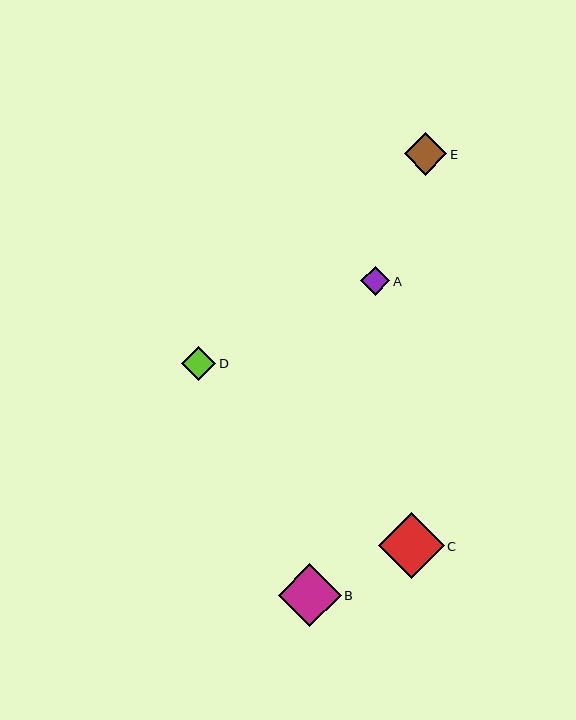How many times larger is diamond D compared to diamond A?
Diamond D is approximately 1.2 times the size of diamond A.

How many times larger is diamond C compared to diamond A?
Diamond C is approximately 2.2 times the size of diamond A.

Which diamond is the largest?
Diamond C is the largest with a size of approximately 66 pixels.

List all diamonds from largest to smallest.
From largest to smallest: C, B, E, D, A.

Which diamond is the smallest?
Diamond A is the smallest with a size of approximately 29 pixels.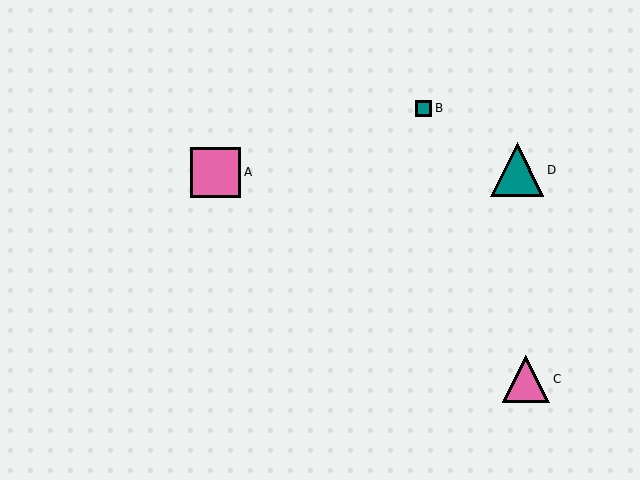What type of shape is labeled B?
Shape B is a teal square.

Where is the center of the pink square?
The center of the pink square is at (216, 172).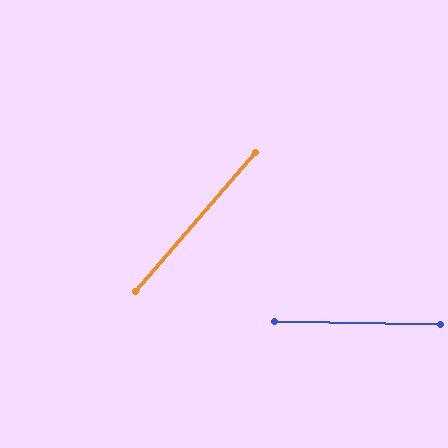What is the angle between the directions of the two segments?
Approximately 50 degrees.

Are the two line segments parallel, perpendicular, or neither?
Neither parallel nor perpendicular — they differ by about 50°.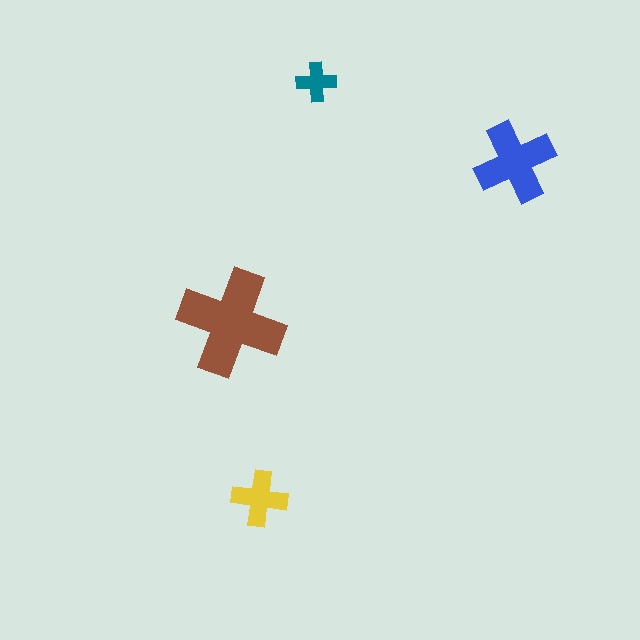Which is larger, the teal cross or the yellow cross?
The yellow one.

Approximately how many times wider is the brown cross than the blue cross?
About 1.5 times wider.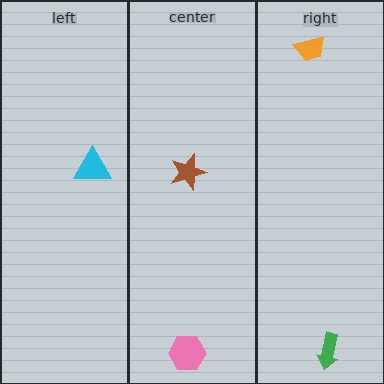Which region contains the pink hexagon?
The center region.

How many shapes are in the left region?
1.